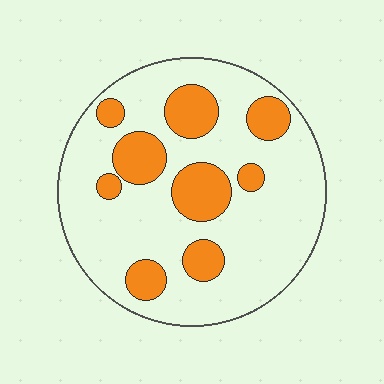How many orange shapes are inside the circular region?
9.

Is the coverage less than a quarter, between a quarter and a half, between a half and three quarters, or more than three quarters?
Less than a quarter.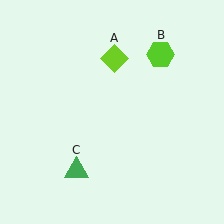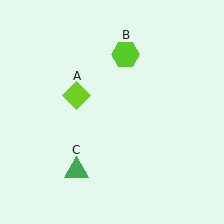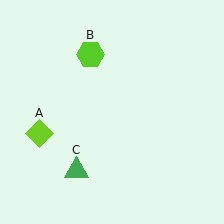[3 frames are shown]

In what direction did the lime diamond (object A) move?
The lime diamond (object A) moved down and to the left.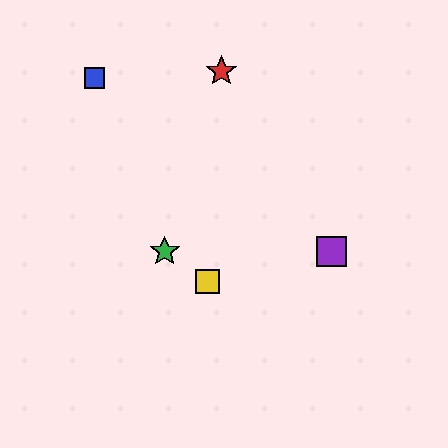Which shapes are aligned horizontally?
The green star, the purple square are aligned horizontally.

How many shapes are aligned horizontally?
2 shapes (the green star, the purple square) are aligned horizontally.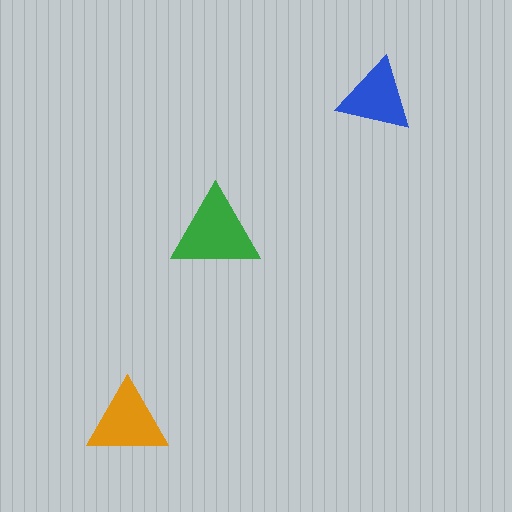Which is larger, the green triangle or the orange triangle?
The green one.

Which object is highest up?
The blue triangle is topmost.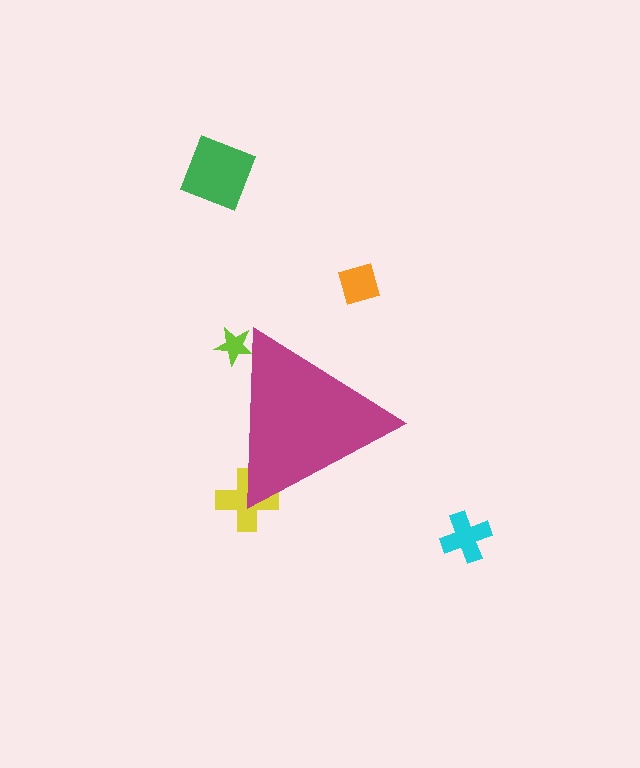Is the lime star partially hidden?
Yes, the lime star is partially hidden behind the magenta triangle.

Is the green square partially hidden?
No, the green square is fully visible.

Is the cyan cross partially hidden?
No, the cyan cross is fully visible.